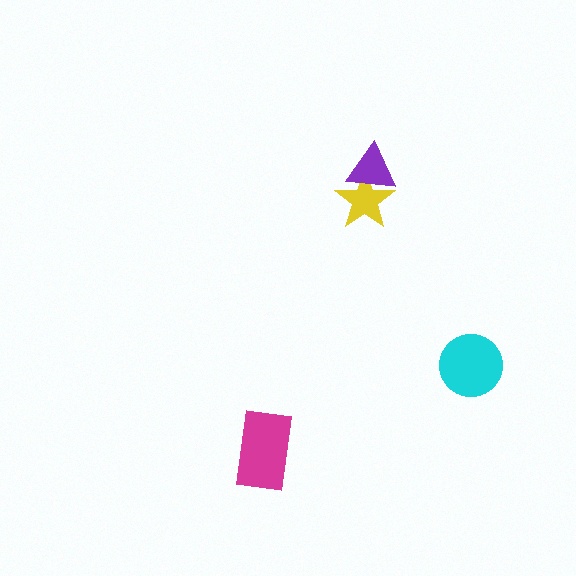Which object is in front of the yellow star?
The purple triangle is in front of the yellow star.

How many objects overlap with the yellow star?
1 object overlaps with the yellow star.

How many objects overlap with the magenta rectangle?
0 objects overlap with the magenta rectangle.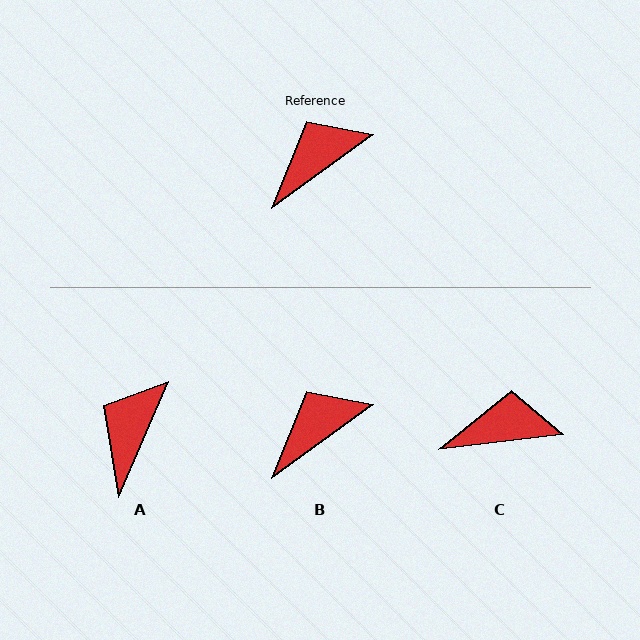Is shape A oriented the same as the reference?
No, it is off by about 31 degrees.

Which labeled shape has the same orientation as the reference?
B.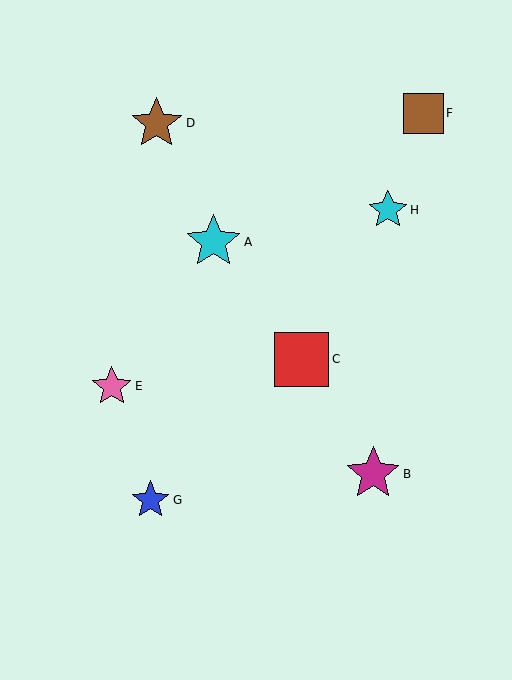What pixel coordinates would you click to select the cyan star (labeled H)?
Click at (388, 210) to select the cyan star H.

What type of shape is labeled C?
Shape C is a red square.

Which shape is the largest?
The cyan star (labeled A) is the largest.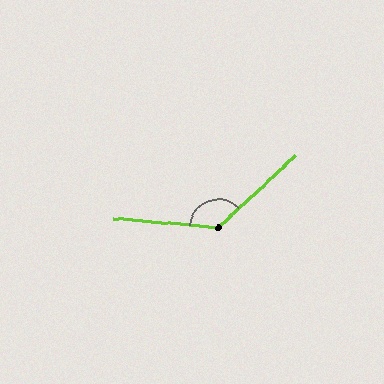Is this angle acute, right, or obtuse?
It is obtuse.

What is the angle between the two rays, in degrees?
Approximately 133 degrees.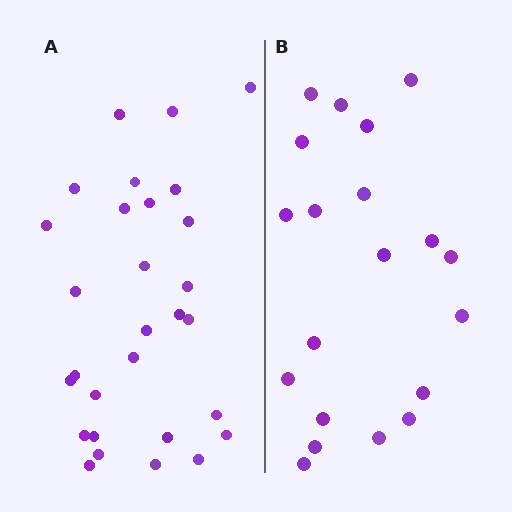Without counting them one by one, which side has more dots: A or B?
Region A (the left region) has more dots.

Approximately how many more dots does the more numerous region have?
Region A has roughly 8 or so more dots than region B.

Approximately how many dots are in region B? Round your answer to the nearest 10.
About 20 dots.